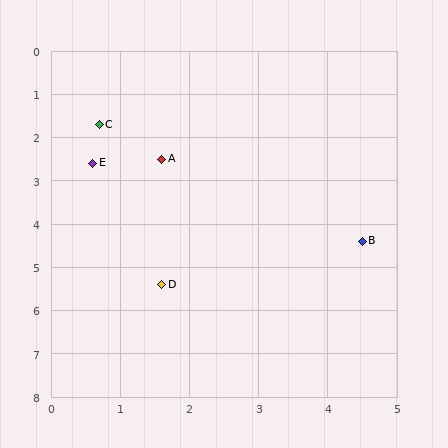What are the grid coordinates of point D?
Point D is at approximately (1.6, 5.4).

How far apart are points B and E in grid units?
Points B and E are about 4.3 grid units apart.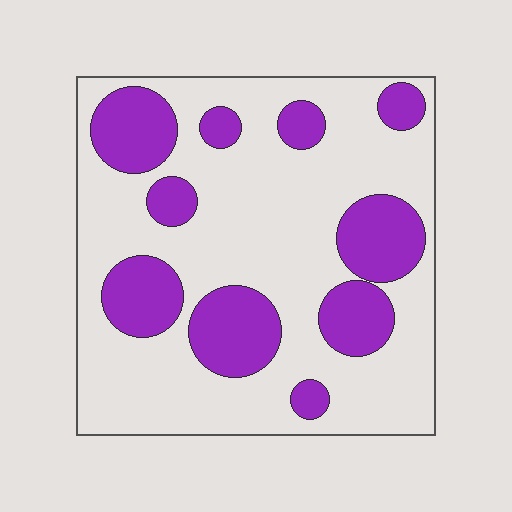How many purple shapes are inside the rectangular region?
10.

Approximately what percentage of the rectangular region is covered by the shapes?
Approximately 30%.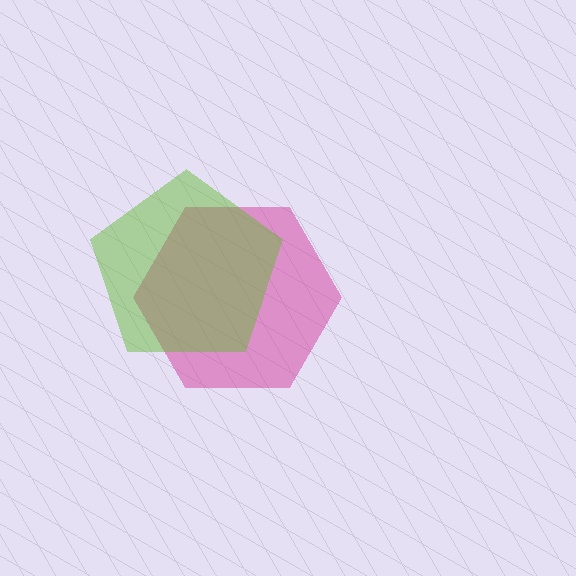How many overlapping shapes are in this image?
There are 2 overlapping shapes in the image.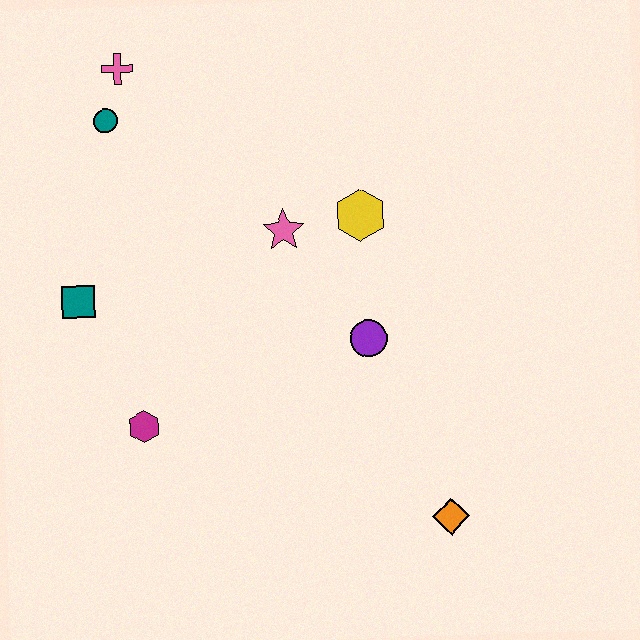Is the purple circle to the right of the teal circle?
Yes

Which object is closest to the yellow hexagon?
The pink star is closest to the yellow hexagon.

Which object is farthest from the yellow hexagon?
The orange diamond is farthest from the yellow hexagon.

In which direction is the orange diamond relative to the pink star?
The orange diamond is below the pink star.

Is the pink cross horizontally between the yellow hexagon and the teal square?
Yes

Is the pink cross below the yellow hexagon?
No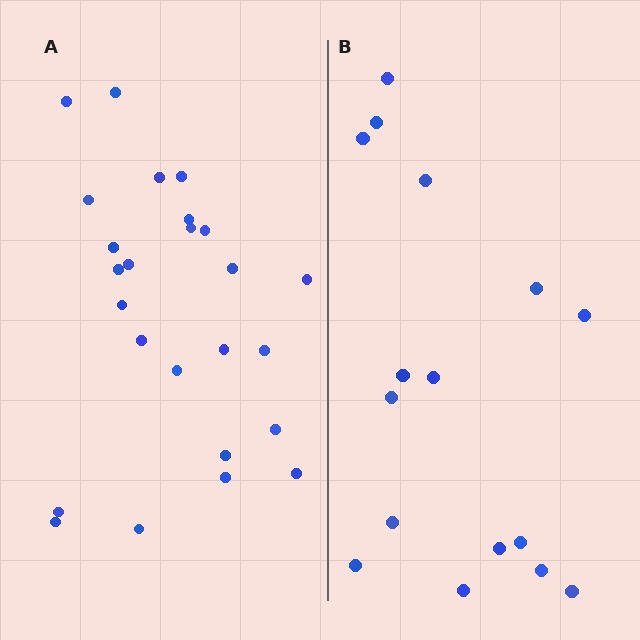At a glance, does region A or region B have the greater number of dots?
Region A (the left region) has more dots.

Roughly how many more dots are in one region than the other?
Region A has roughly 8 or so more dots than region B.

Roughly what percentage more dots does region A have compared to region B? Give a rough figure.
About 55% more.